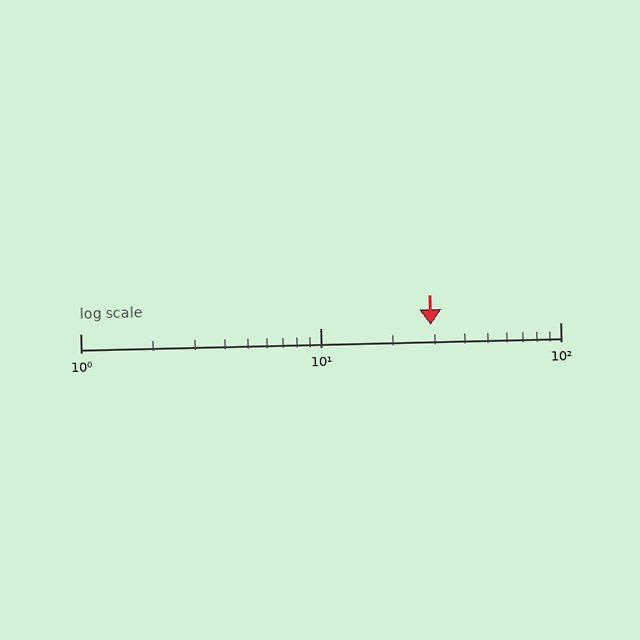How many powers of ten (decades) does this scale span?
The scale spans 2 decades, from 1 to 100.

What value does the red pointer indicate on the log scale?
The pointer indicates approximately 29.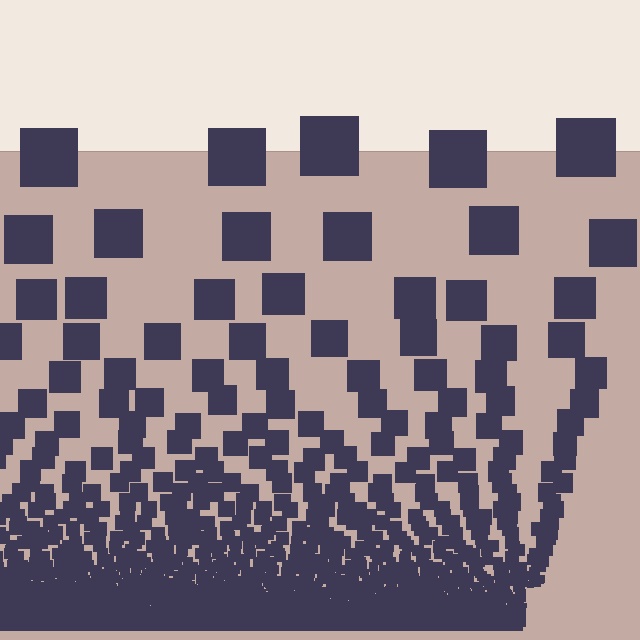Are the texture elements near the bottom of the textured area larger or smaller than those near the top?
Smaller. The gradient is inverted — elements near the bottom are smaller and denser.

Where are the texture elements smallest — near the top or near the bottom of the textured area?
Near the bottom.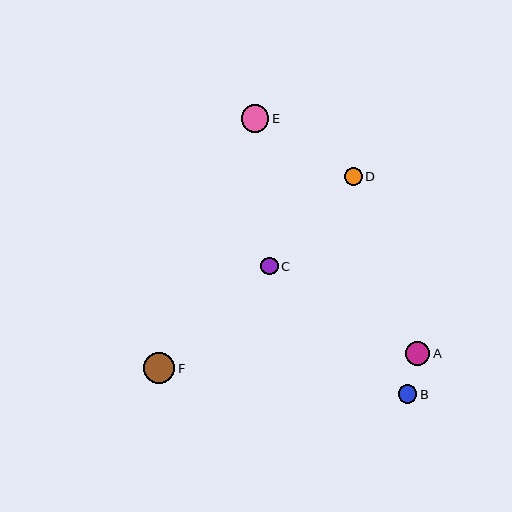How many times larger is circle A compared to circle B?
Circle A is approximately 1.3 times the size of circle B.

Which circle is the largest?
Circle F is the largest with a size of approximately 31 pixels.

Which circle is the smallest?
Circle C is the smallest with a size of approximately 17 pixels.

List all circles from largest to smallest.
From largest to smallest: F, E, A, B, D, C.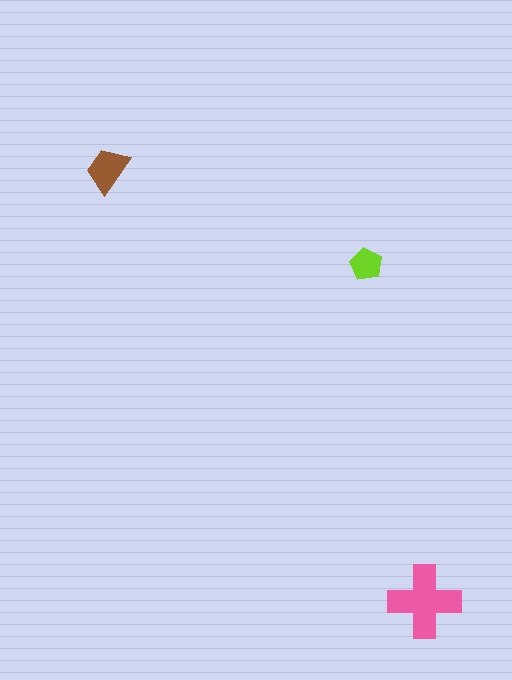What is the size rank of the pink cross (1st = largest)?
1st.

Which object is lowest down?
The pink cross is bottommost.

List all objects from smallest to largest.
The lime pentagon, the brown trapezoid, the pink cross.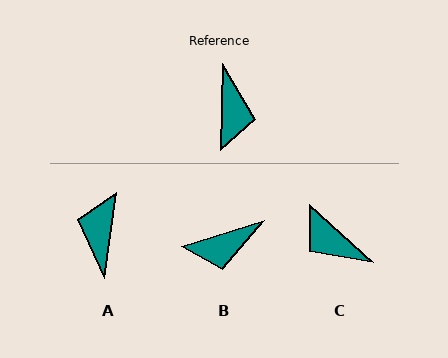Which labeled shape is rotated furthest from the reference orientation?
A, about 173 degrees away.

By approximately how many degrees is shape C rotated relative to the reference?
Approximately 131 degrees clockwise.